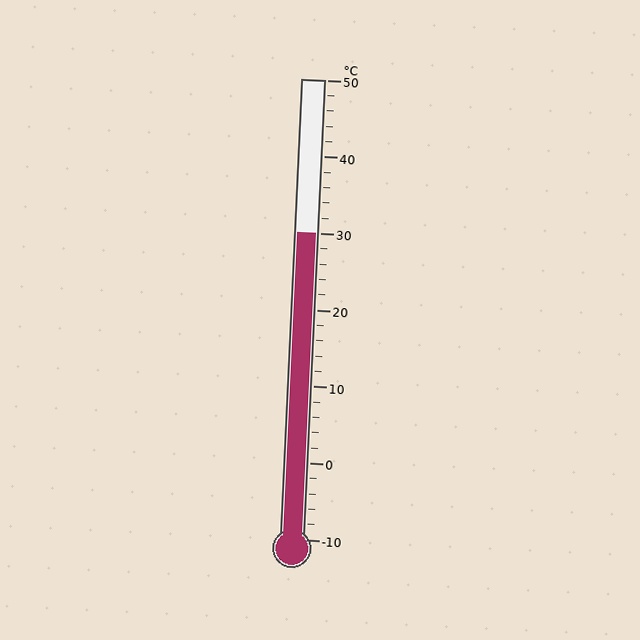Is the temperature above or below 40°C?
The temperature is below 40°C.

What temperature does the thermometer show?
The thermometer shows approximately 30°C.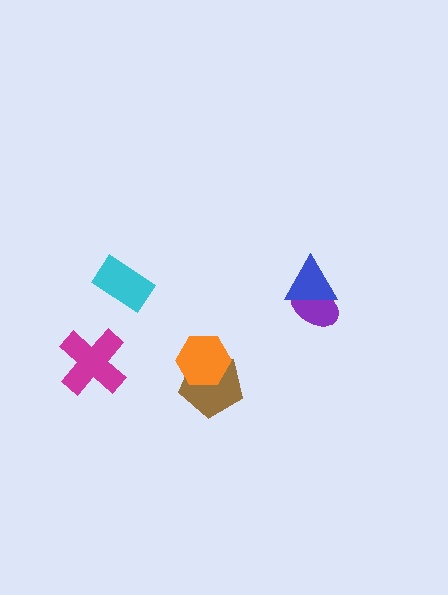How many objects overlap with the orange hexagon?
1 object overlaps with the orange hexagon.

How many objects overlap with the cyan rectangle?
0 objects overlap with the cyan rectangle.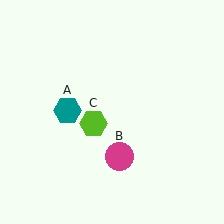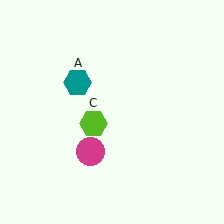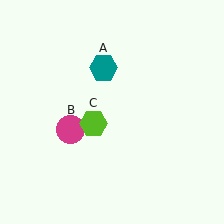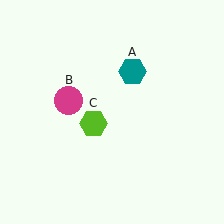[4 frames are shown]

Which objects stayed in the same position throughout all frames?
Lime hexagon (object C) remained stationary.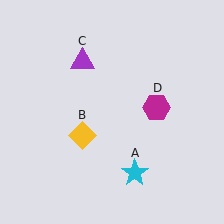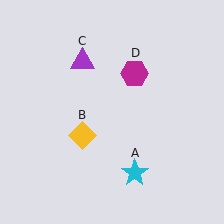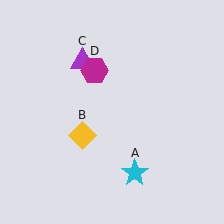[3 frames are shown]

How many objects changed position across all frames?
1 object changed position: magenta hexagon (object D).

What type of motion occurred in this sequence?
The magenta hexagon (object D) rotated counterclockwise around the center of the scene.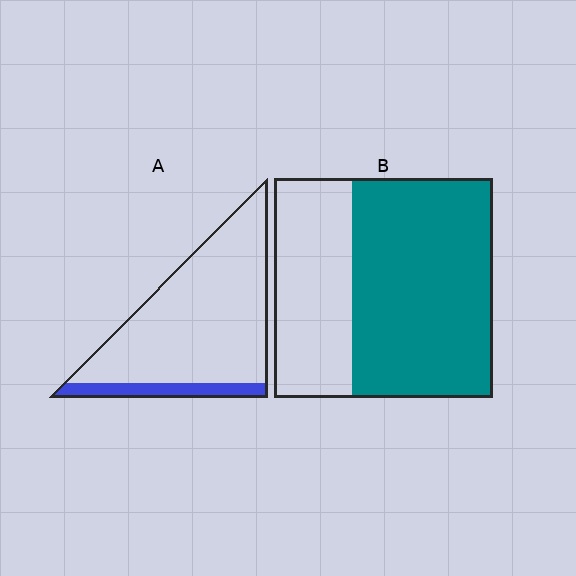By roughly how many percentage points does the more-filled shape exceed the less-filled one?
By roughly 50 percentage points (B over A).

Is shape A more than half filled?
No.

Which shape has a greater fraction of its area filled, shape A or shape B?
Shape B.